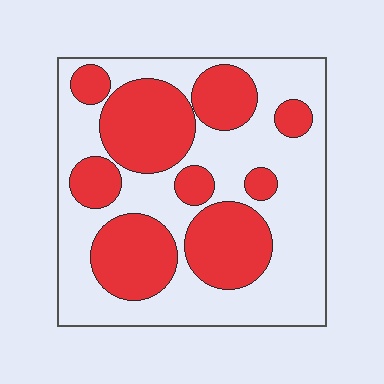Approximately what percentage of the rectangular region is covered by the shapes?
Approximately 40%.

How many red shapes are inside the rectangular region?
9.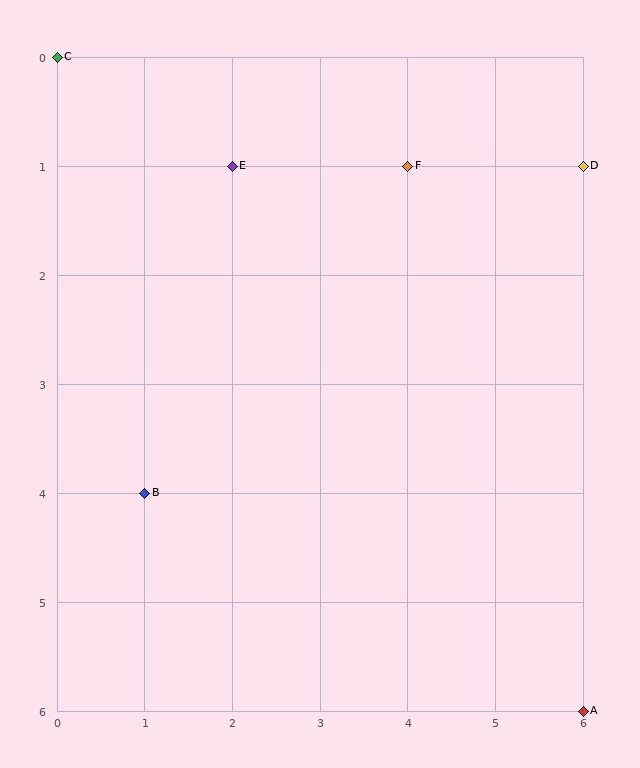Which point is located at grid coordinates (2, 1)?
Point E is at (2, 1).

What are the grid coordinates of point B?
Point B is at grid coordinates (1, 4).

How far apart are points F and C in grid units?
Points F and C are 4 columns and 1 row apart (about 4.1 grid units diagonally).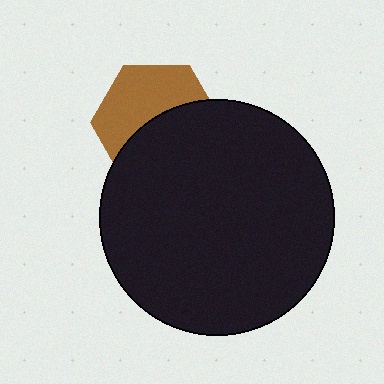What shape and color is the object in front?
The object in front is a black circle.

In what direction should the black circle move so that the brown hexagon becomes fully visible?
The black circle should move down. That is the shortest direction to clear the overlap and leave the brown hexagon fully visible.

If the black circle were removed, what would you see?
You would see the complete brown hexagon.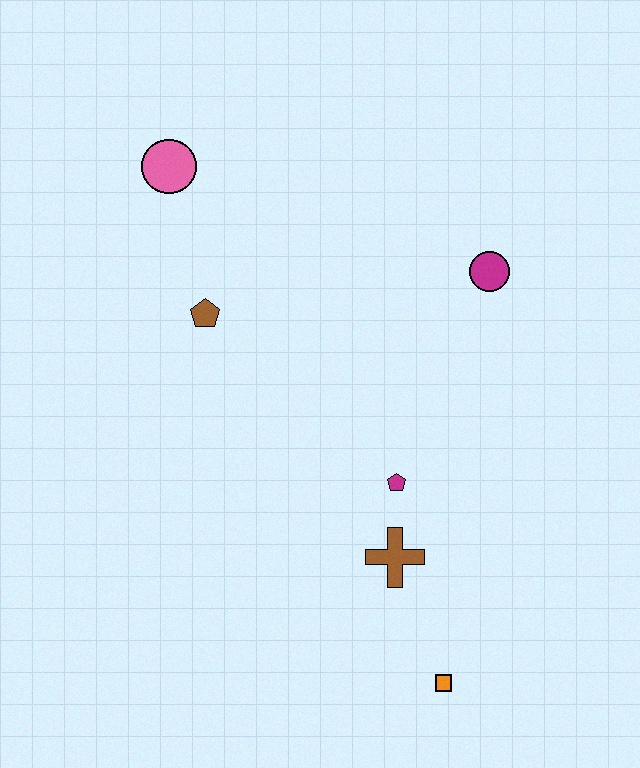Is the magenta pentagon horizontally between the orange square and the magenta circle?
No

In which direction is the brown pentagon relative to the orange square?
The brown pentagon is above the orange square.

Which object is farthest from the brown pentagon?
The orange square is farthest from the brown pentagon.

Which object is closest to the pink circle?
The brown pentagon is closest to the pink circle.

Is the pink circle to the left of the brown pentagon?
Yes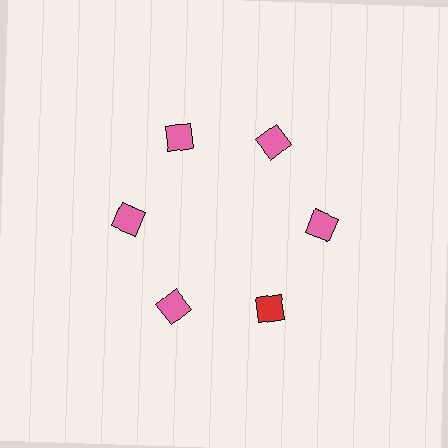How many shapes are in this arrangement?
There are 6 shapes arranged in a ring pattern.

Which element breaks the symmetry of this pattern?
The red diamond at roughly the 5 o'clock position breaks the symmetry. All other shapes are pink diamonds.